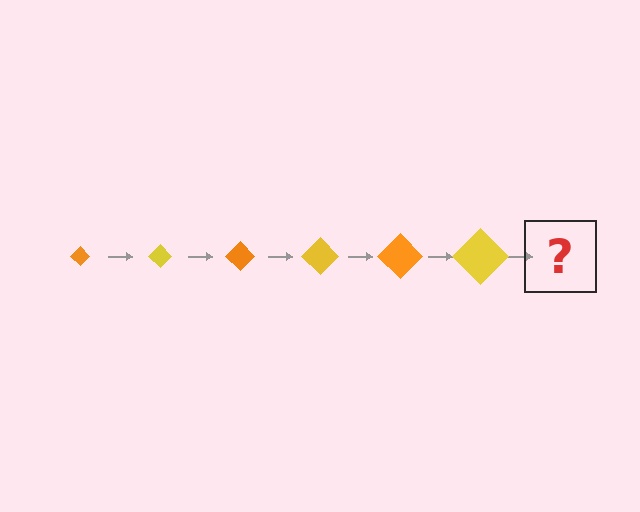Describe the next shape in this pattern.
It should be an orange diamond, larger than the previous one.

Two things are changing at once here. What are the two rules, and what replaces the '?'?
The two rules are that the diamond grows larger each step and the color cycles through orange and yellow. The '?' should be an orange diamond, larger than the previous one.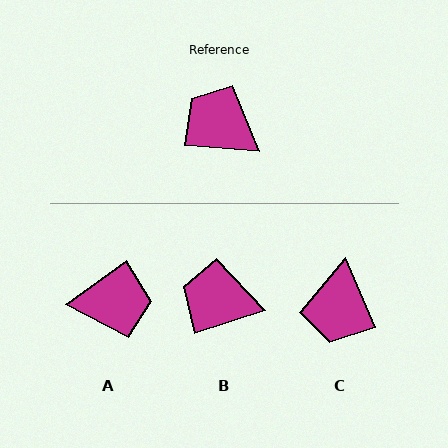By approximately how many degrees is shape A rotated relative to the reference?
Approximately 140 degrees clockwise.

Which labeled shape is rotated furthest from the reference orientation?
A, about 140 degrees away.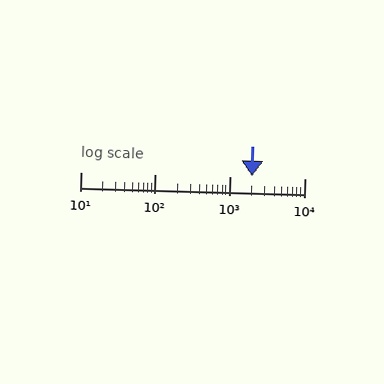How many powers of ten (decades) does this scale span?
The scale spans 3 decades, from 10 to 10000.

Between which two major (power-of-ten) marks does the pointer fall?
The pointer is between 1000 and 10000.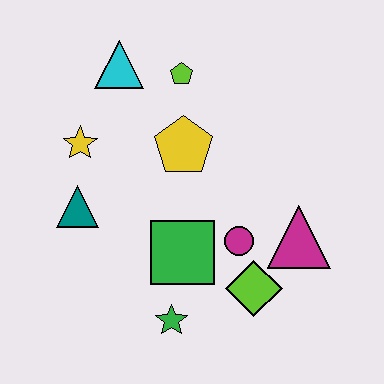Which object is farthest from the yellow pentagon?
The green star is farthest from the yellow pentagon.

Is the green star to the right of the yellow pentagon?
No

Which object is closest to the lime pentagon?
The cyan triangle is closest to the lime pentagon.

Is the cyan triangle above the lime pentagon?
Yes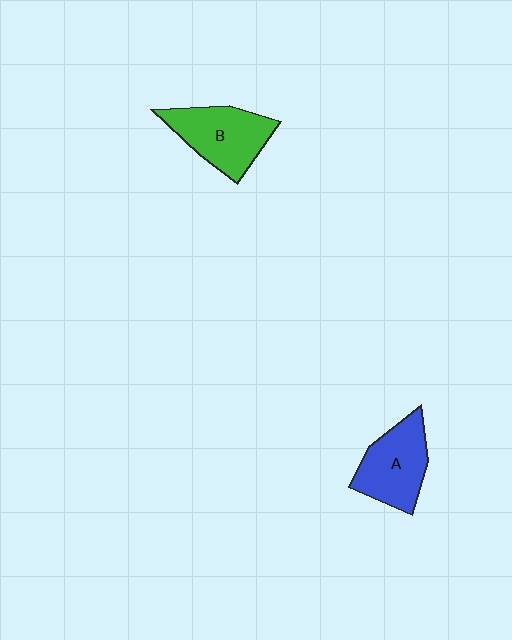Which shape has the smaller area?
Shape A (blue).